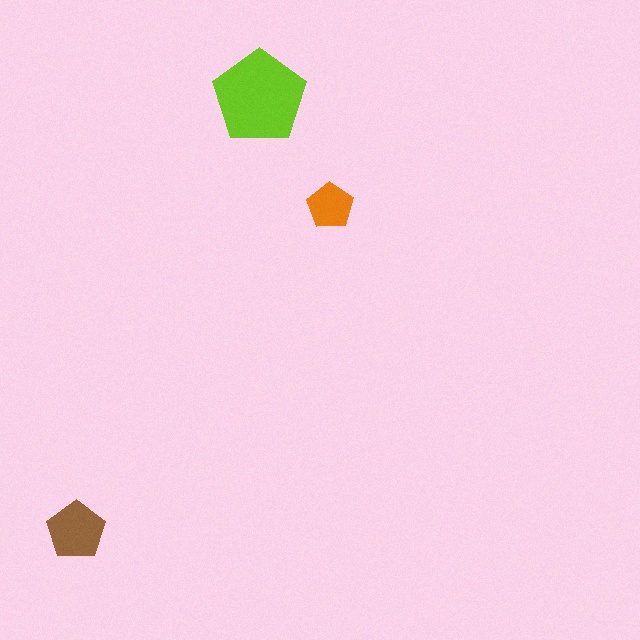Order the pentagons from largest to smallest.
the lime one, the brown one, the orange one.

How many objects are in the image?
There are 3 objects in the image.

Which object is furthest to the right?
The orange pentagon is rightmost.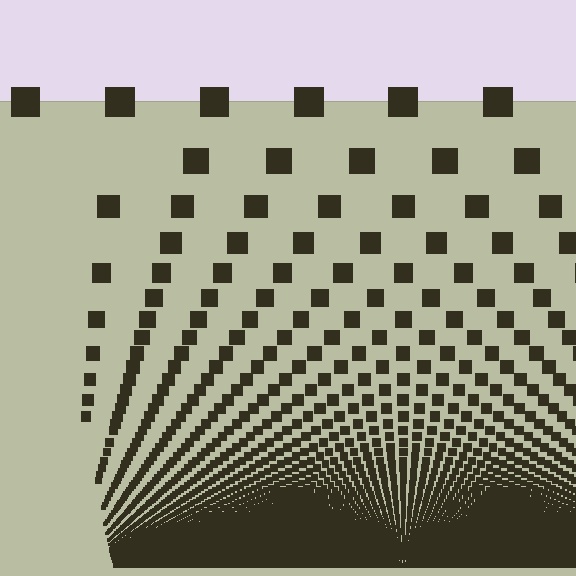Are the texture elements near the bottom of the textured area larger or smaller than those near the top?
Smaller. The gradient is inverted — elements near the bottom are smaller and denser.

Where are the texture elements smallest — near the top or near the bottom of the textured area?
Near the bottom.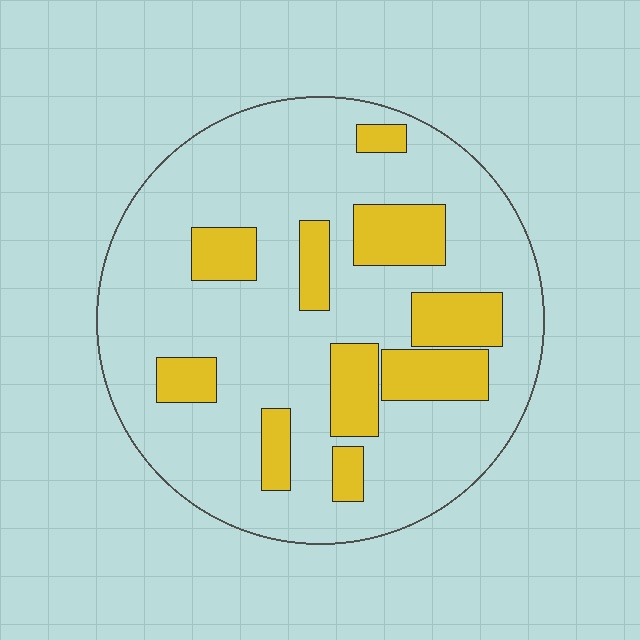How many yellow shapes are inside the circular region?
10.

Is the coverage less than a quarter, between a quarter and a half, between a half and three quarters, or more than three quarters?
Less than a quarter.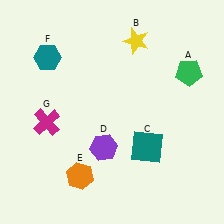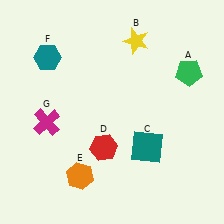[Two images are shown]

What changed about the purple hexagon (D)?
In Image 1, D is purple. In Image 2, it changed to red.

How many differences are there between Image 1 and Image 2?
There is 1 difference between the two images.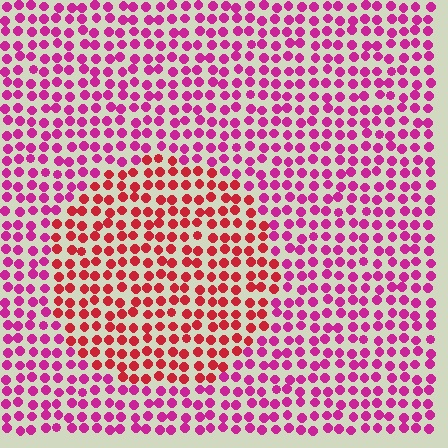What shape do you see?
I see a circle.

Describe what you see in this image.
The image is filled with small magenta elements in a uniform arrangement. A circle-shaped region is visible where the elements are tinted to a slightly different hue, forming a subtle color boundary.